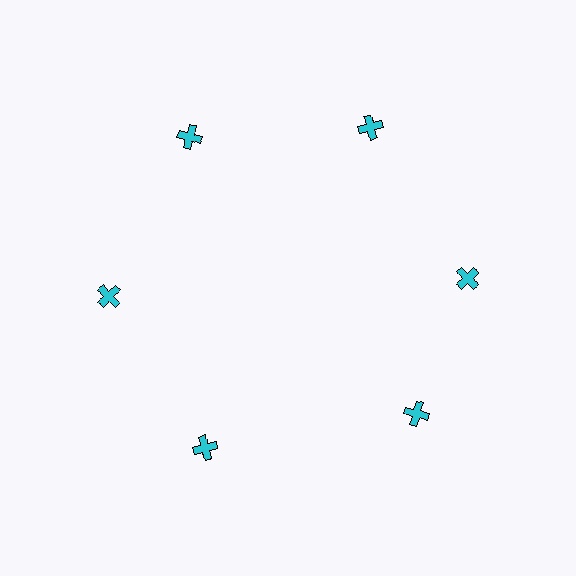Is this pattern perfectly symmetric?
No. The 6 cyan crosses are arranged in a ring, but one element near the 5 o'clock position is rotated out of alignment along the ring, breaking the 6-fold rotational symmetry.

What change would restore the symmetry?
The symmetry would be restored by rotating it back into even spacing with its neighbors so that all 6 crosses sit at equal angles and equal distance from the center.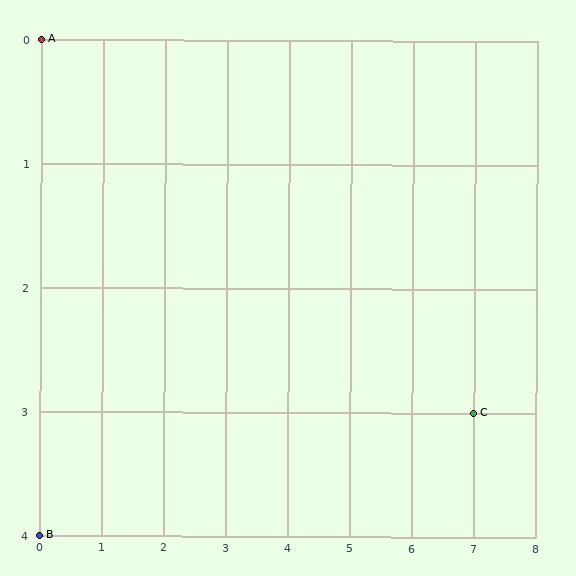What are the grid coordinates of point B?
Point B is at grid coordinates (0, 4).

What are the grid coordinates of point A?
Point A is at grid coordinates (0, 0).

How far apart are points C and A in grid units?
Points C and A are 7 columns and 3 rows apart (about 7.6 grid units diagonally).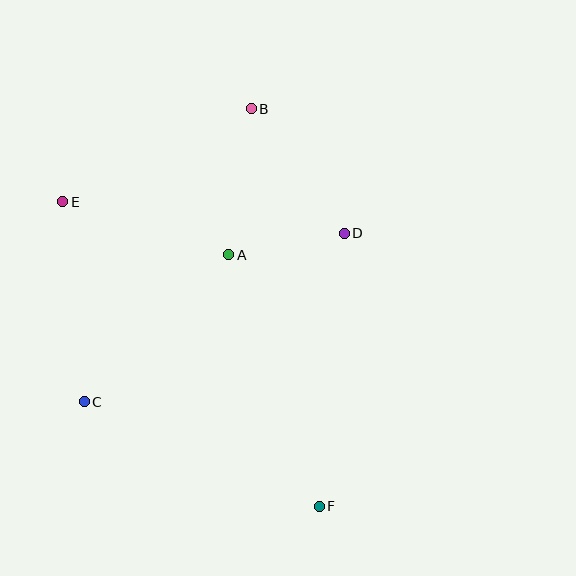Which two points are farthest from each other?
Points B and F are farthest from each other.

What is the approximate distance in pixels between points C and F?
The distance between C and F is approximately 257 pixels.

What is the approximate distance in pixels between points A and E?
The distance between A and E is approximately 174 pixels.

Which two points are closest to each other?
Points A and D are closest to each other.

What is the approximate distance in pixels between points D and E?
The distance between D and E is approximately 283 pixels.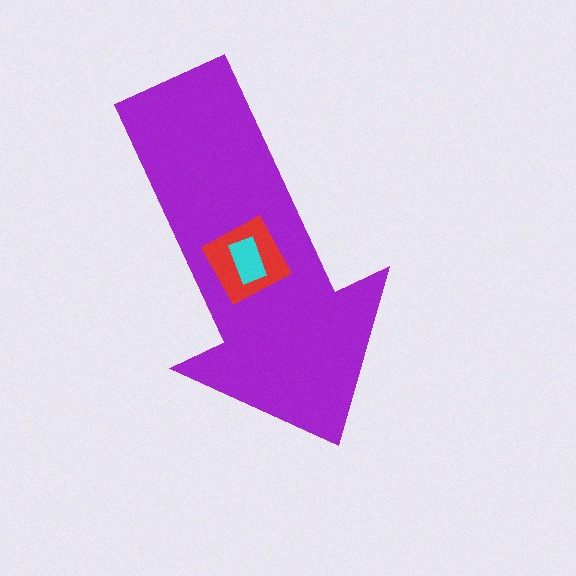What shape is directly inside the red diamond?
The cyan rectangle.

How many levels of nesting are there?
3.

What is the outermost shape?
The purple arrow.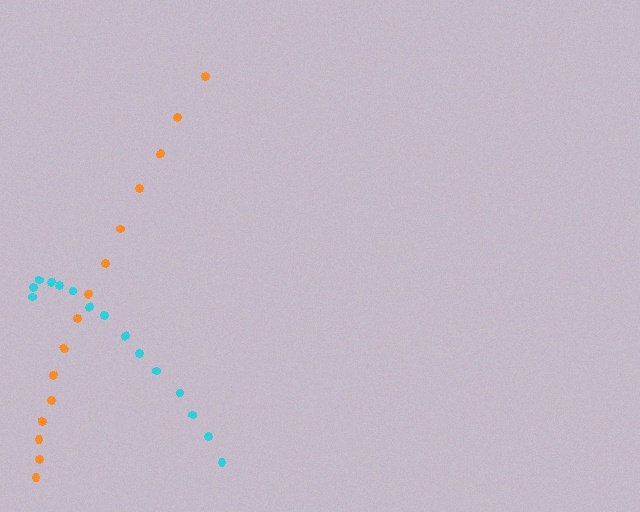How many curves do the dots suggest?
There are 2 distinct paths.